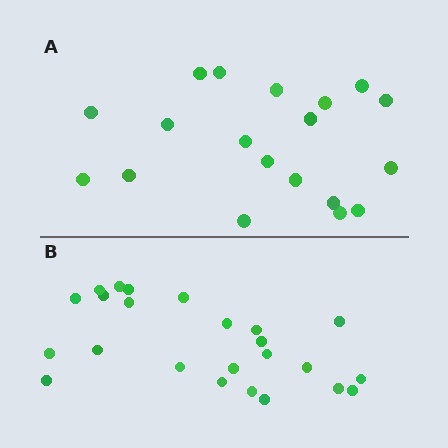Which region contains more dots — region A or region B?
Region B (the bottom region) has more dots.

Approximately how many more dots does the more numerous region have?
Region B has about 5 more dots than region A.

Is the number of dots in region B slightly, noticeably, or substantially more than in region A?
Region B has noticeably more, but not dramatically so. The ratio is roughly 1.3 to 1.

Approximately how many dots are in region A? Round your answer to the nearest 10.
About 20 dots. (The exact count is 19, which rounds to 20.)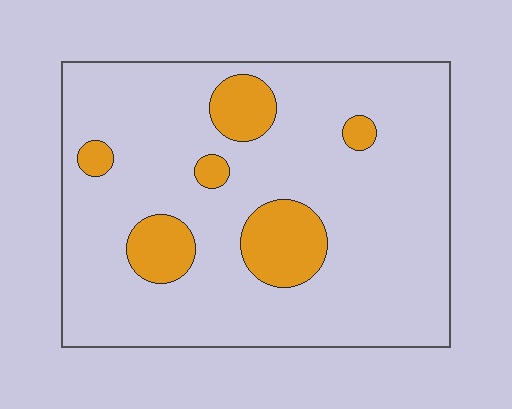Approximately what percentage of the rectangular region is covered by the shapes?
Approximately 15%.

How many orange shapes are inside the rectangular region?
6.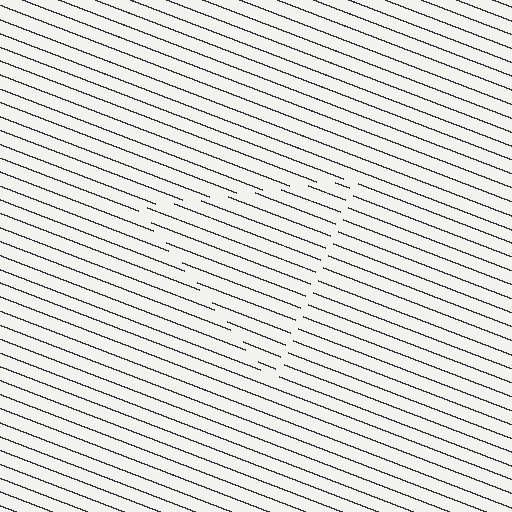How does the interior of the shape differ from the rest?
The interior of the shape contains the same grating, shifted by half a period — the contour is defined by the phase discontinuity where line-ends from the inner and outer gratings abut.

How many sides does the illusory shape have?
3 sides — the line-ends trace a triangle.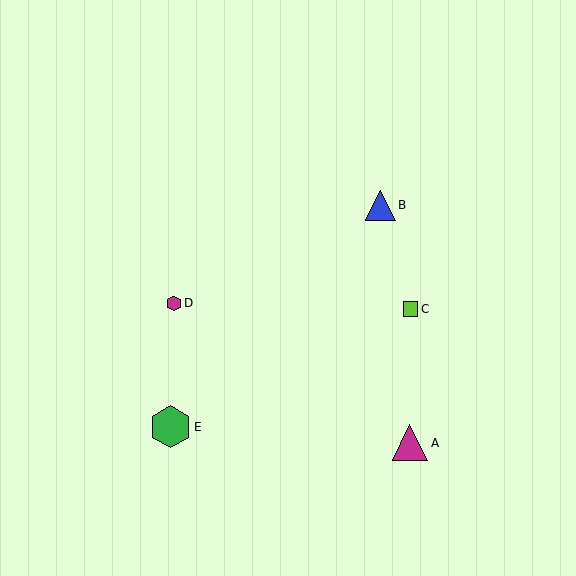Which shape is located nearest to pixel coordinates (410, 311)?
The lime square (labeled C) at (411, 309) is nearest to that location.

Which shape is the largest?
The green hexagon (labeled E) is the largest.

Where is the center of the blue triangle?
The center of the blue triangle is at (380, 205).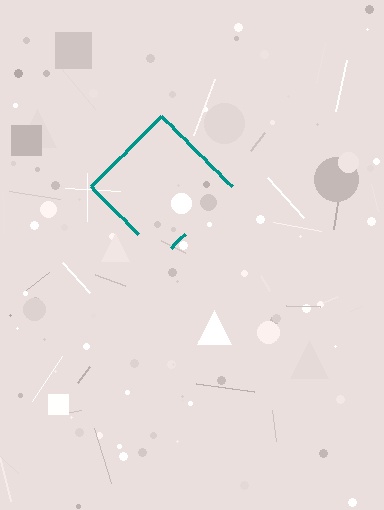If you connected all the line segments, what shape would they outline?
They would outline a diamond.